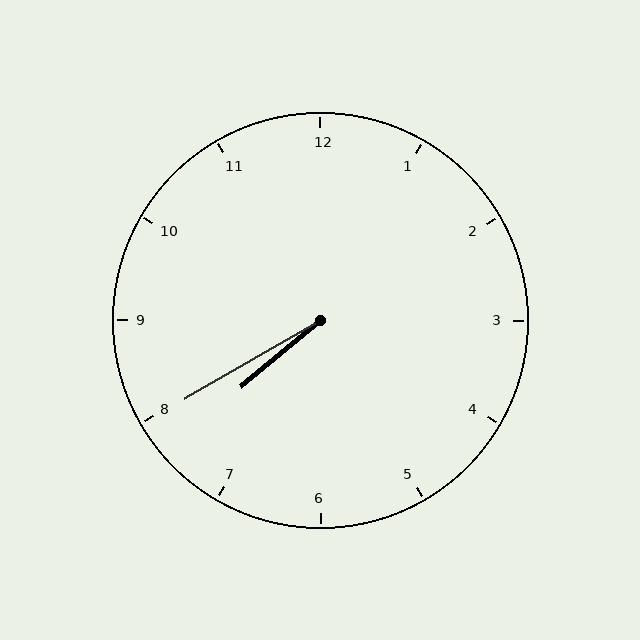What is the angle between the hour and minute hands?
Approximately 10 degrees.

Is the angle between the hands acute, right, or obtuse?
It is acute.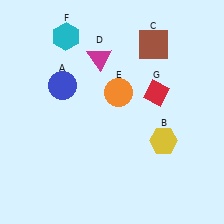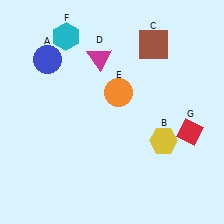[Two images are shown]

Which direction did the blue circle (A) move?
The blue circle (A) moved up.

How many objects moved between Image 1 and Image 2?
2 objects moved between the two images.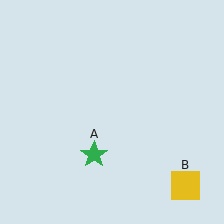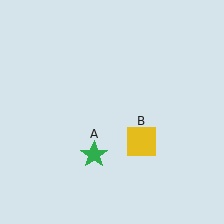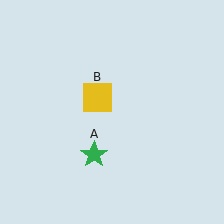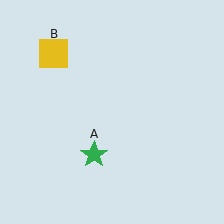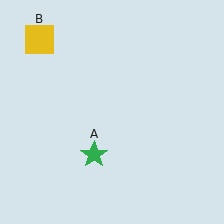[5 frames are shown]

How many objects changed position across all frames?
1 object changed position: yellow square (object B).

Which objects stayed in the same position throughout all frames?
Green star (object A) remained stationary.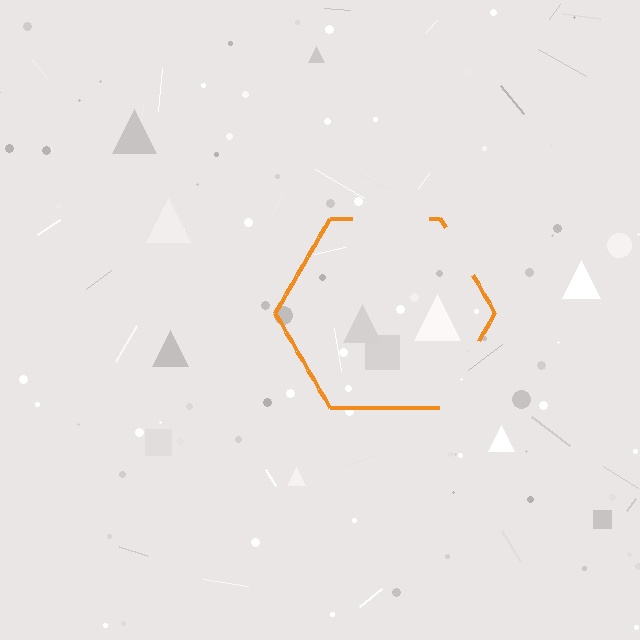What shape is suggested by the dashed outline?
The dashed outline suggests a hexagon.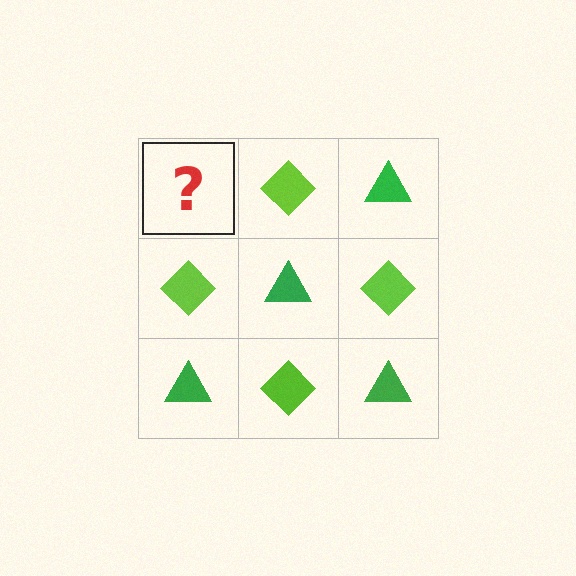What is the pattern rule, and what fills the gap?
The rule is that it alternates green triangle and lime diamond in a checkerboard pattern. The gap should be filled with a green triangle.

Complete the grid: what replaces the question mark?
The question mark should be replaced with a green triangle.